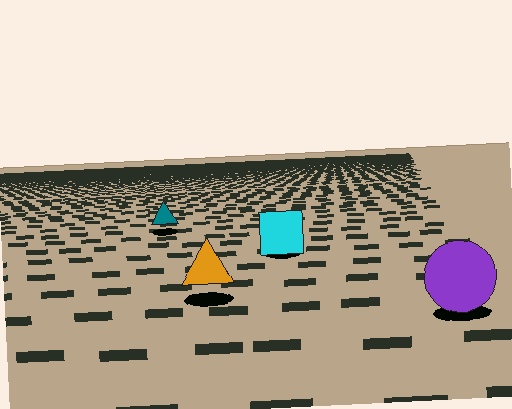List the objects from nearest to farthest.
From nearest to farthest: the purple circle, the orange triangle, the cyan square, the teal triangle.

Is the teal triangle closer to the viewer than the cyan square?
No. The cyan square is closer — you can tell from the texture gradient: the ground texture is coarser near it.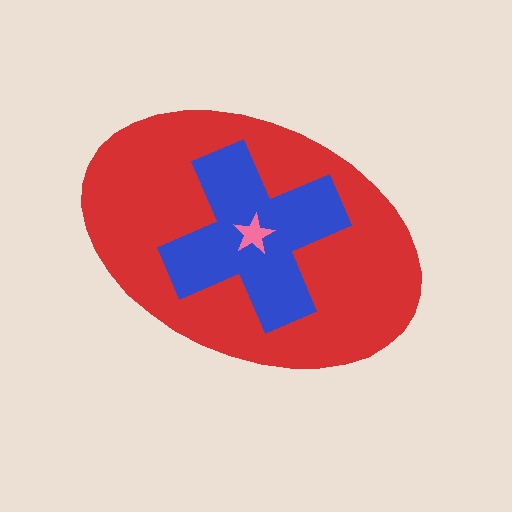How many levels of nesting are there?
3.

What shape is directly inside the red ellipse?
The blue cross.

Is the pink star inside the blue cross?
Yes.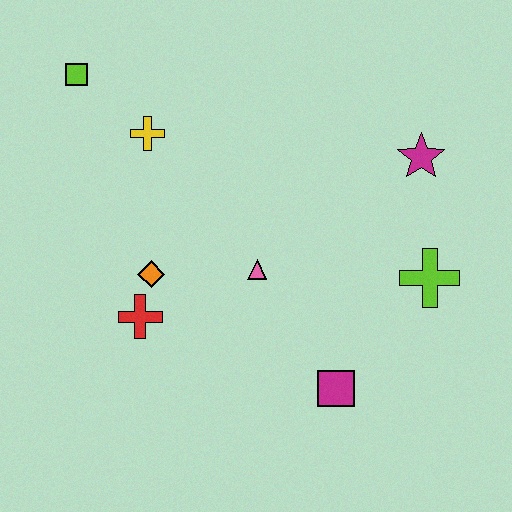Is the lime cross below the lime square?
Yes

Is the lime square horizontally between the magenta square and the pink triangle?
No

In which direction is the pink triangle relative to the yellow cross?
The pink triangle is below the yellow cross.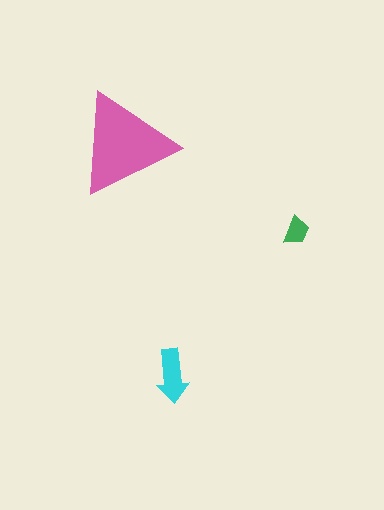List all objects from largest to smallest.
The pink triangle, the cyan arrow, the green trapezoid.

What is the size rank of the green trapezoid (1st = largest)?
3rd.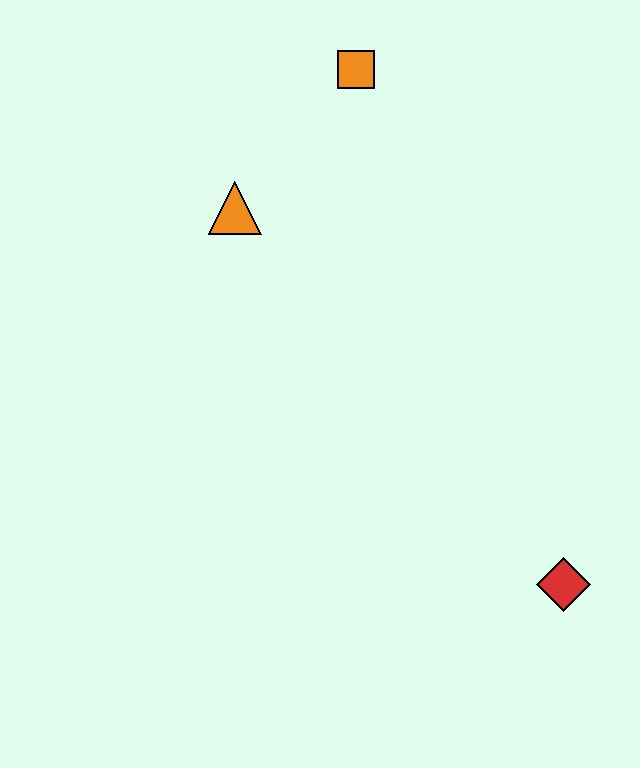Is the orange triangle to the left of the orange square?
Yes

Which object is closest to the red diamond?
The orange triangle is closest to the red diamond.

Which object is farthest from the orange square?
The red diamond is farthest from the orange square.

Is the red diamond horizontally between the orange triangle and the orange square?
No